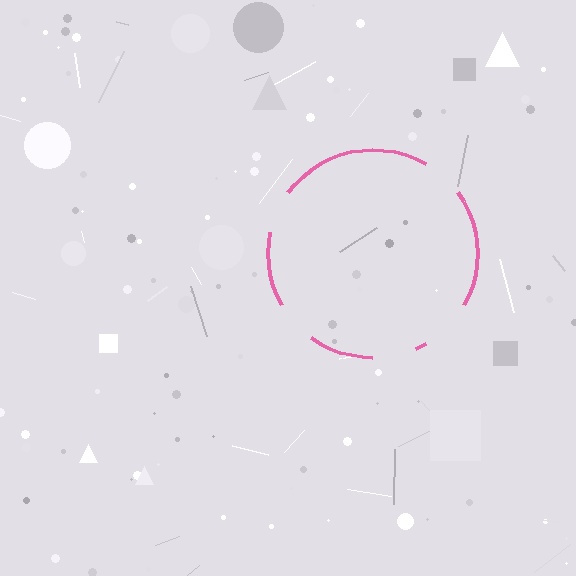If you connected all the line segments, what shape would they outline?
They would outline a circle.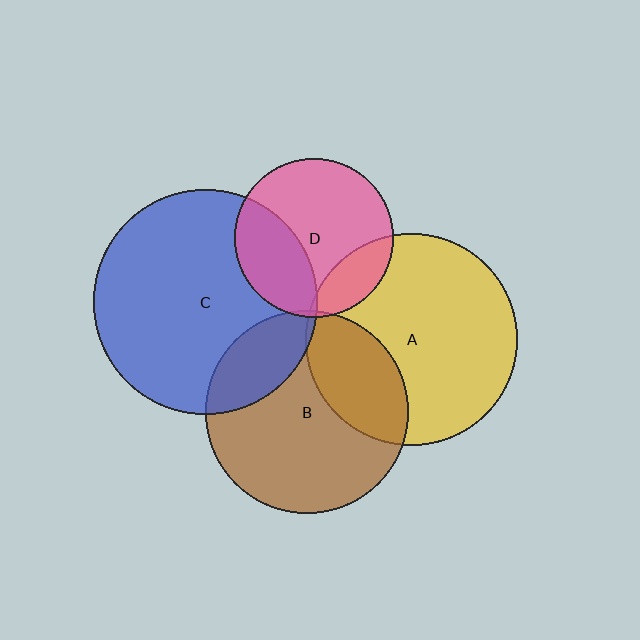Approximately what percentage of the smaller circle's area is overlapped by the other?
Approximately 30%.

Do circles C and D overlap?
Yes.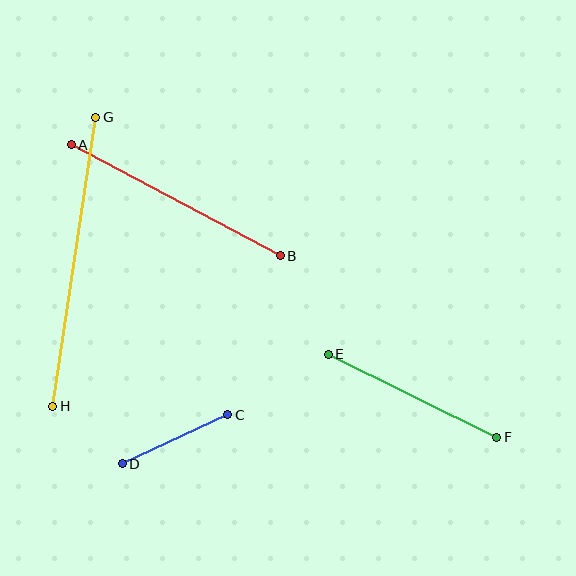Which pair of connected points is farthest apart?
Points G and H are farthest apart.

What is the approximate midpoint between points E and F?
The midpoint is at approximately (413, 396) pixels.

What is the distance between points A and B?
The distance is approximately 237 pixels.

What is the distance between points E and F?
The distance is approximately 188 pixels.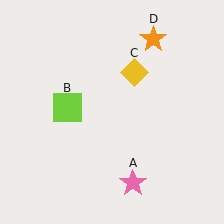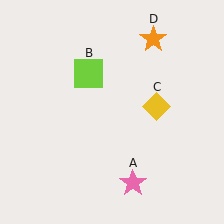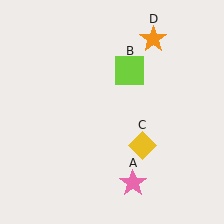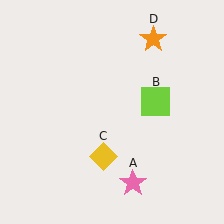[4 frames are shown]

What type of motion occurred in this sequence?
The lime square (object B), yellow diamond (object C) rotated clockwise around the center of the scene.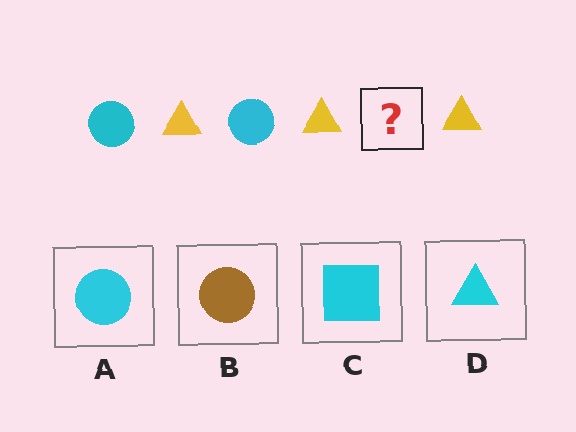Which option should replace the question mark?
Option A.